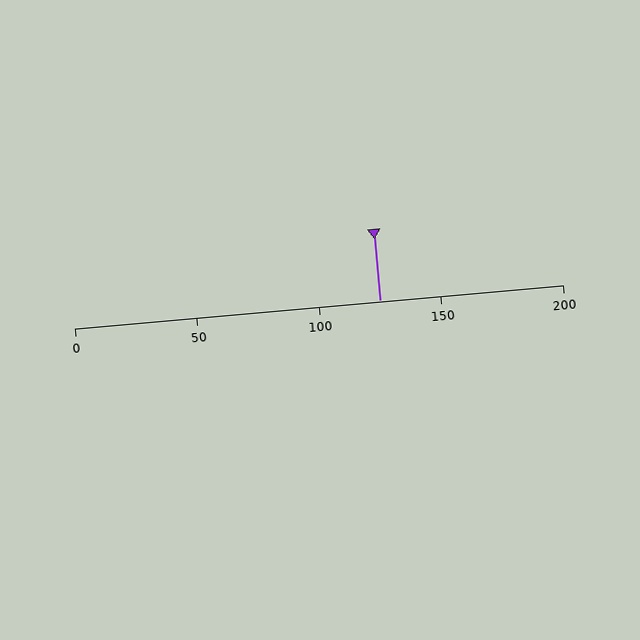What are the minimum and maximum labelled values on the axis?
The axis runs from 0 to 200.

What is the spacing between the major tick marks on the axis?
The major ticks are spaced 50 apart.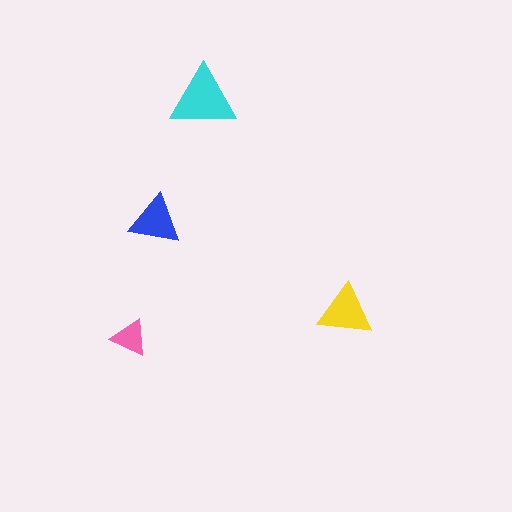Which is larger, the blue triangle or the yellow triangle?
The yellow one.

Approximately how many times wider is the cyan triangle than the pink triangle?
About 2 times wider.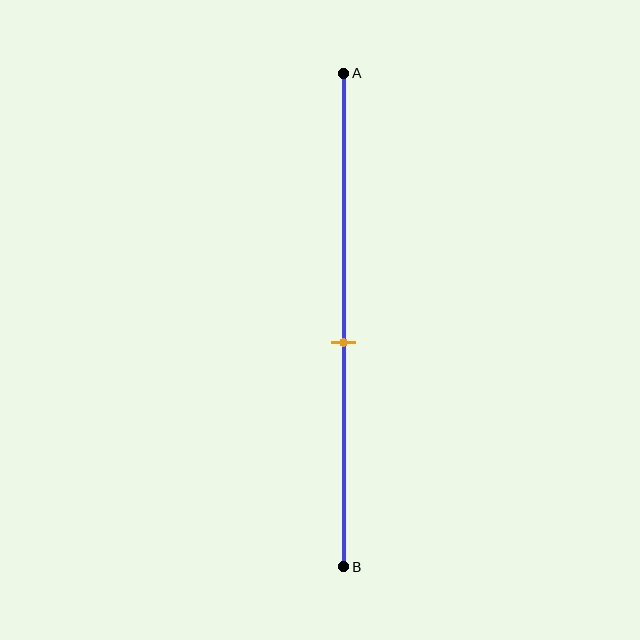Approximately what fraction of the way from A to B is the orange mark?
The orange mark is approximately 55% of the way from A to B.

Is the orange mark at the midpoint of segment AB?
No, the mark is at about 55% from A, not at the 50% midpoint.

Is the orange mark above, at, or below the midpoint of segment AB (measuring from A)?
The orange mark is below the midpoint of segment AB.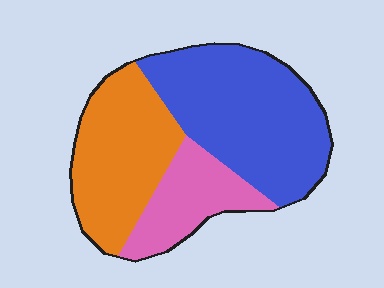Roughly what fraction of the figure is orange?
Orange covers 34% of the figure.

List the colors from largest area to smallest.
From largest to smallest: blue, orange, pink.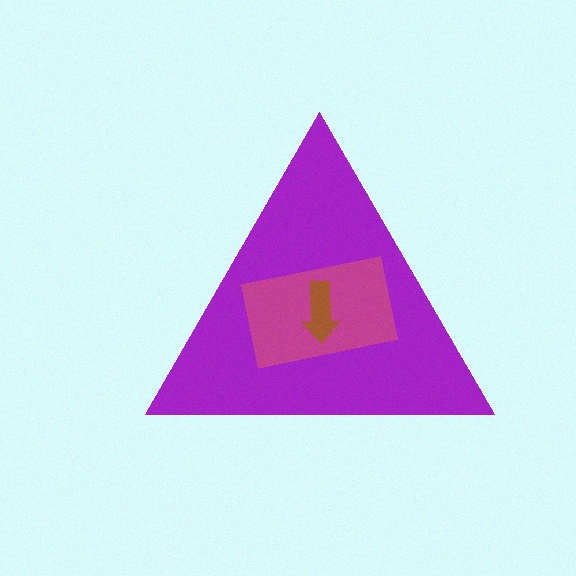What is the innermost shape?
The brown arrow.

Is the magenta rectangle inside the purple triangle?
Yes.